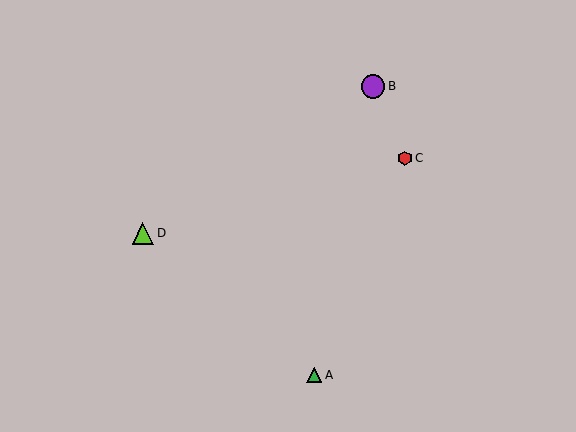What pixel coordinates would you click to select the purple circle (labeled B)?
Click at (373, 86) to select the purple circle B.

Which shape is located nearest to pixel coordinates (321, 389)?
The green triangle (labeled A) at (314, 375) is nearest to that location.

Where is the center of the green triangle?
The center of the green triangle is at (314, 375).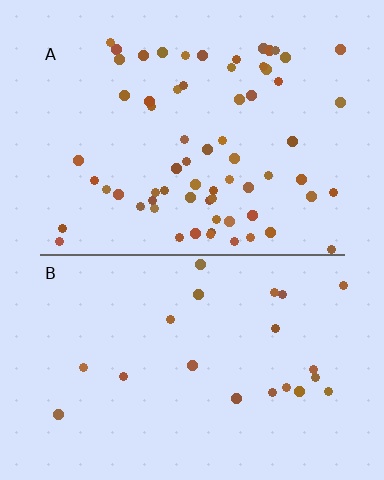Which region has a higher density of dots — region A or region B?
A (the top).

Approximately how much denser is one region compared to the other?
Approximately 3.2× — region A over region B.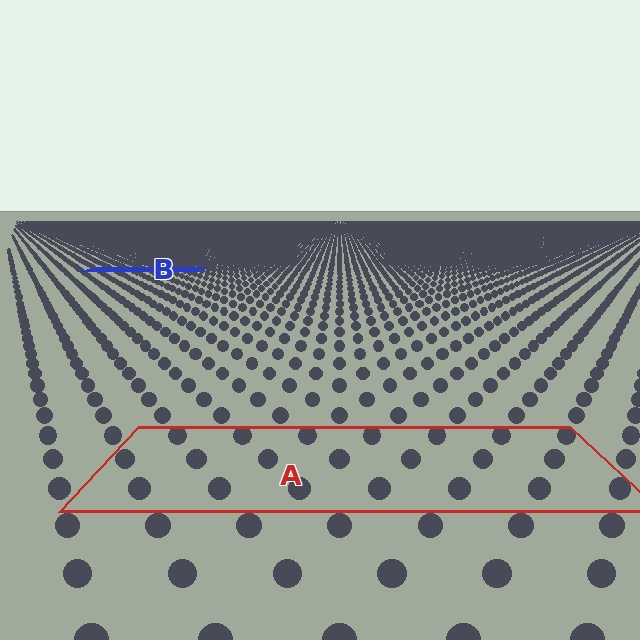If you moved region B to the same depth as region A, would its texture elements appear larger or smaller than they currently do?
They would appear larger. At a closer depth, the same texture elements are projected at a bigger on-screen size.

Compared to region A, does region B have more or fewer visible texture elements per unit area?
Region B has more texture elements per unit area — they are packed more densely because it is farther away.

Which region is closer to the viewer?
Region A is closer. The texture elements there are larger and more spread out.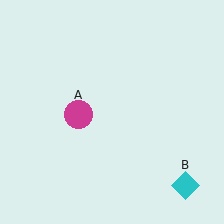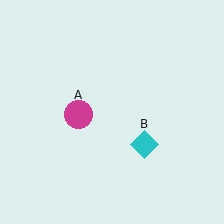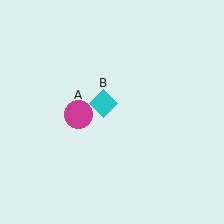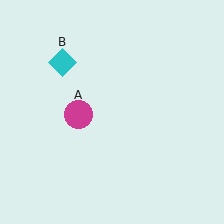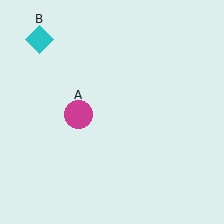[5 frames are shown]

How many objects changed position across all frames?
1 object changed position: cyan diamond (object B).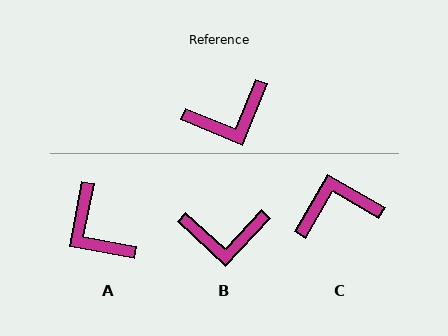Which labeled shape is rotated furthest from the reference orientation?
C, about 172 degrees away.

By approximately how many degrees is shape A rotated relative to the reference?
Approximately 79 degrees clockwise.